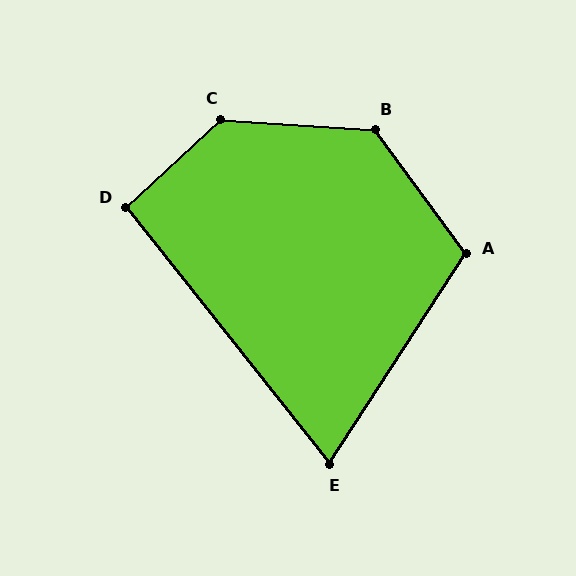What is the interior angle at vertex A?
Approximately 111 degrees (obtuse).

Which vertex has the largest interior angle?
C, at approximately 134 degrees.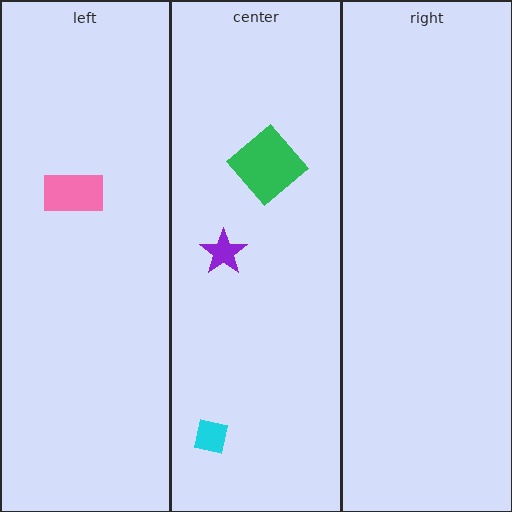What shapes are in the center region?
The cyan square, the green diamond, the purple star.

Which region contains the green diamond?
The center region.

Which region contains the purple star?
The center region.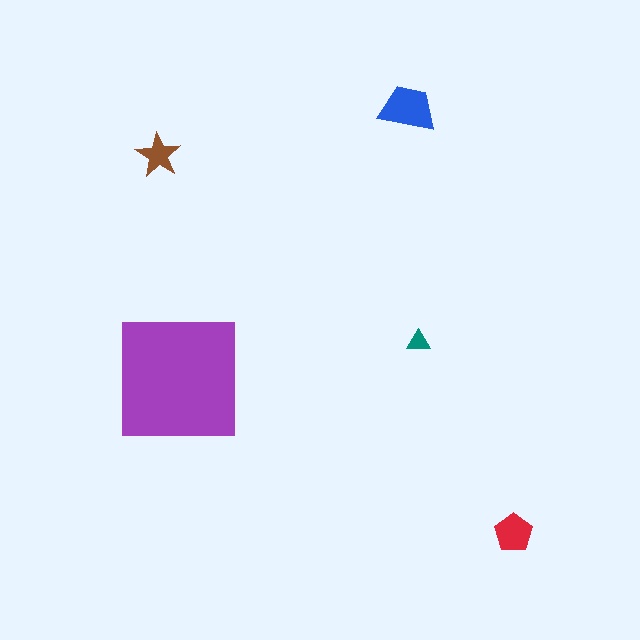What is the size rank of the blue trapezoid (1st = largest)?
2nd.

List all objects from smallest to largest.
The teal triangle, the brown star, the red pentagon, the blue trapezoid, the purple square.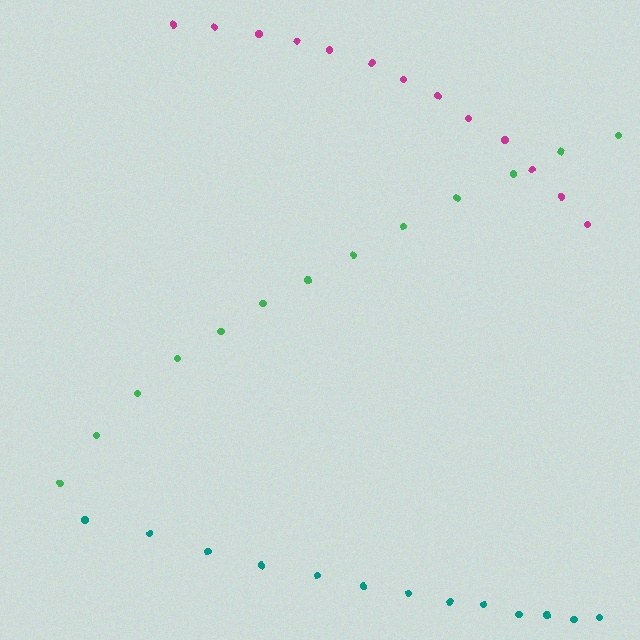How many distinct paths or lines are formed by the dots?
There are 3 distinct paths.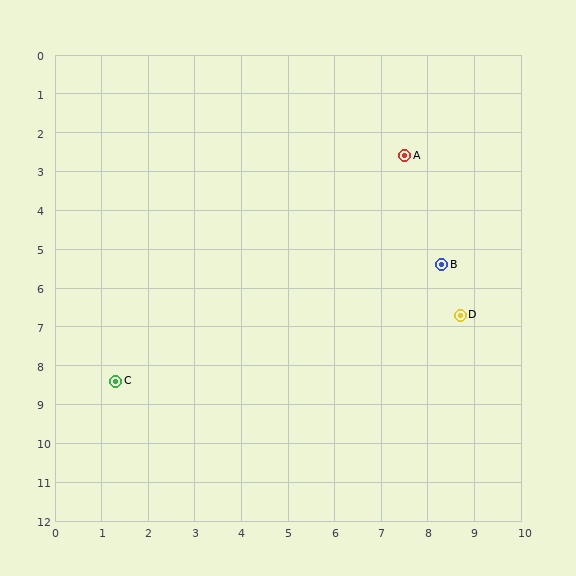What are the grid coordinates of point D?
Point D is at approximately (8.7, 6.7).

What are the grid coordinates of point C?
Point C is at approximately (1.3, 8.4).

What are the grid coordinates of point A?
Point A is at approximately (7.5, 2.6).